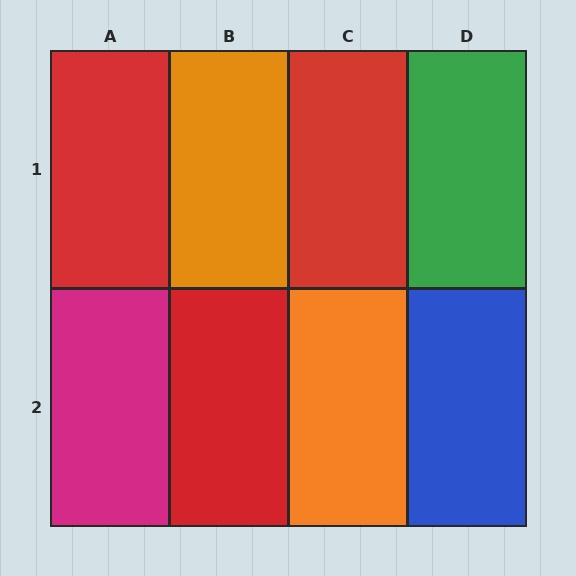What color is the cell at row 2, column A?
Magenta.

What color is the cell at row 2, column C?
Orange.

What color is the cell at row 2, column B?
Red.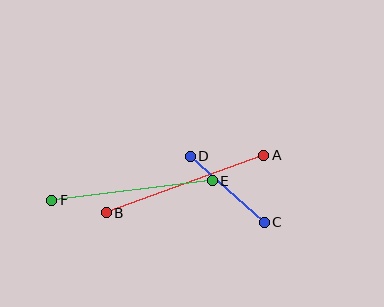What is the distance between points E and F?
The distance is approximately 162 pixels.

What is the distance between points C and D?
The distance is approximately 99 pixels.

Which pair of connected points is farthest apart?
Points A and B are farthest apart.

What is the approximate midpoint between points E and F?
The midpoint is at approximately (132, 190) pixels.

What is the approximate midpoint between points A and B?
The midpoint is at approximately (185, 184) pixels.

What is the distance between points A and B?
The distance is approximately 168 pixels.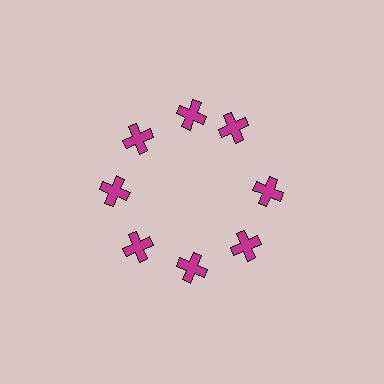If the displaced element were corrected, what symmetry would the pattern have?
It would have 8-fold rotational symmetry — the pattern would map onto itself every 45 degrees.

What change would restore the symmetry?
The symmetry would be restored by rotating it back into even spacing with its neighbors so that all 8 crosses sit at equal angles and equal distance from the center.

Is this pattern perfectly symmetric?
No. The 8 magenta crosses are arranged in a ring, but one element near the 2 o'clock position is rotated out of alignment along the ring, breaking the 8-fold rotational symmetry.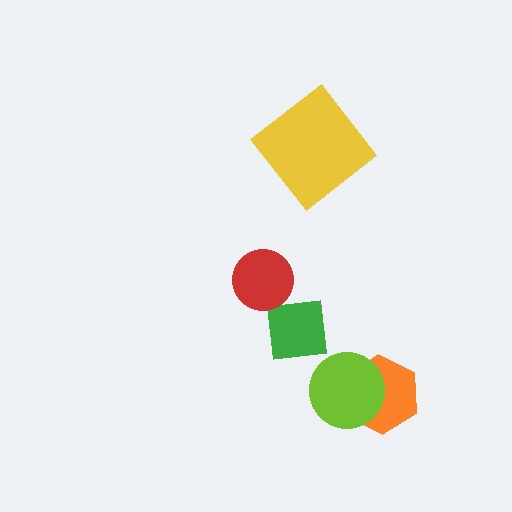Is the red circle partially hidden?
No, no other shape covers it.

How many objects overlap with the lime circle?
1 object overlaps with the lime circle.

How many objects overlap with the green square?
1 object overlaps with the green square.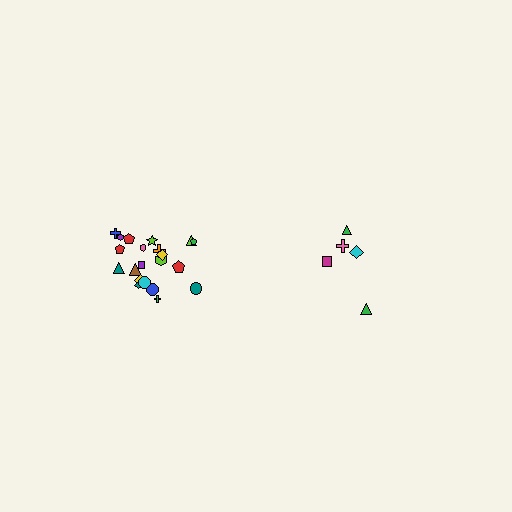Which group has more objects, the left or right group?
The left group.